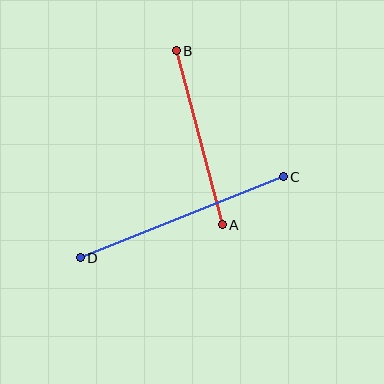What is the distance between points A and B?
The distance is approximately 180 pixels.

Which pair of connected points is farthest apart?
Points C and D are farthest apart.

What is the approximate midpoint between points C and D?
The midpoint is at approximately (182, 217) pixels.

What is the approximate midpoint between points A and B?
The midpoint is at approximately (199, 138) pixels.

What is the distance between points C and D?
The distance is approximately 219 pixels.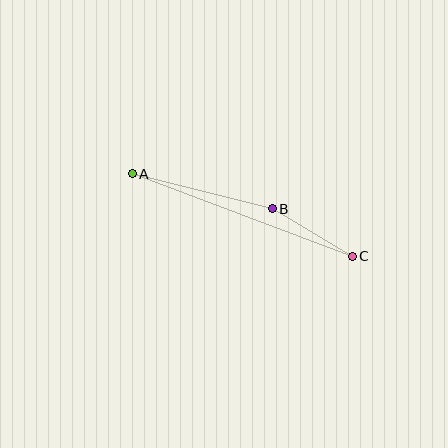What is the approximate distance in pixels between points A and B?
The distance between A and B is approximately 144 pixels.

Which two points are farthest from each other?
Points A and C are farthest from each other.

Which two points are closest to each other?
Points B and C are closest to each other.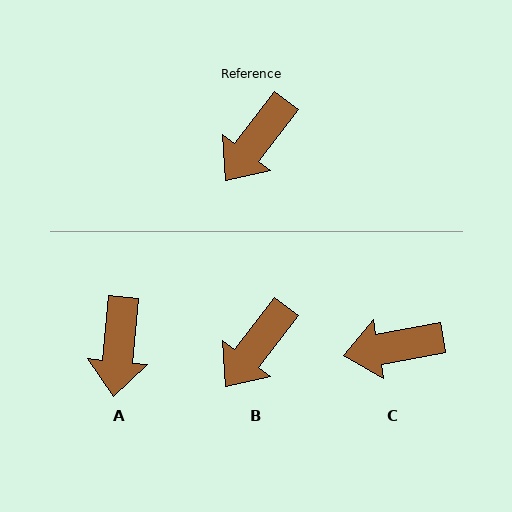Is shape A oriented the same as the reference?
No, it is off by about 32 degrees.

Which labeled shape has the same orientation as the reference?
B.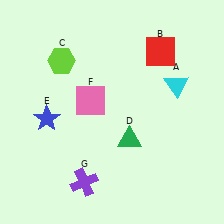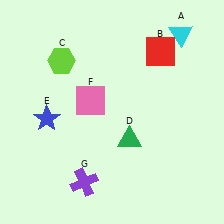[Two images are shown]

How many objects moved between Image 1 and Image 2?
1 object moved between the two images.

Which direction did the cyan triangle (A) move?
The cyan triangle (A) moved up.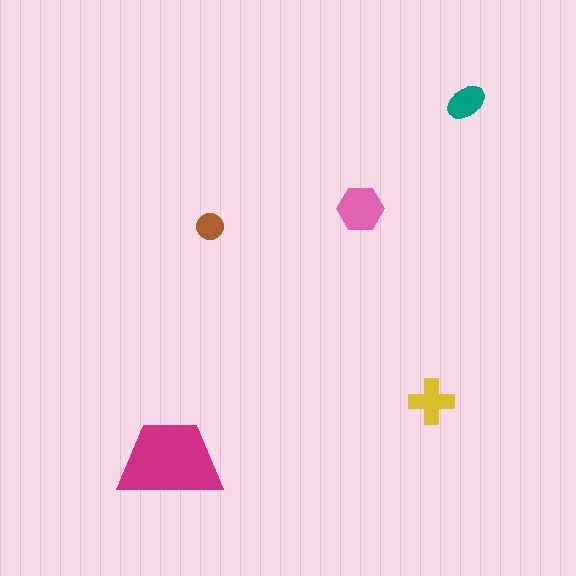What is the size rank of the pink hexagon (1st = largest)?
2nd.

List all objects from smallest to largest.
The brown circle, the teal ellipse, the yellow cross, the pink hexagon, the magenta trapezoid.